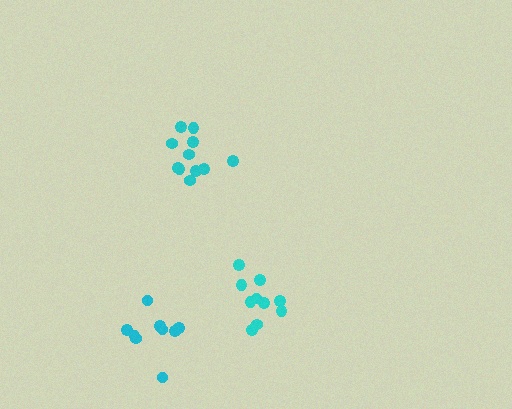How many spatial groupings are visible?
There are 3 spatial groupings.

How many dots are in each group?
Group 1: 11 dots, Group 2: 10 dots, Group 3: 9 dots (30 total).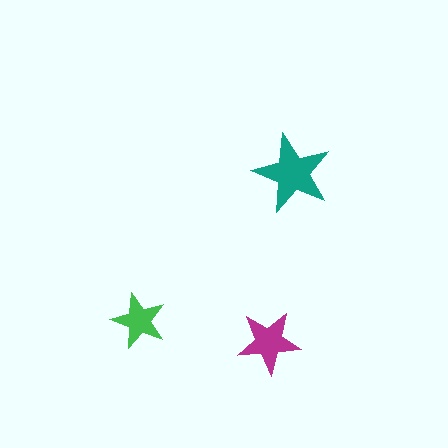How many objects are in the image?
There are 3 objects in the image.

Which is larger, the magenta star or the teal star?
The teal one.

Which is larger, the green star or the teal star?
The teal one.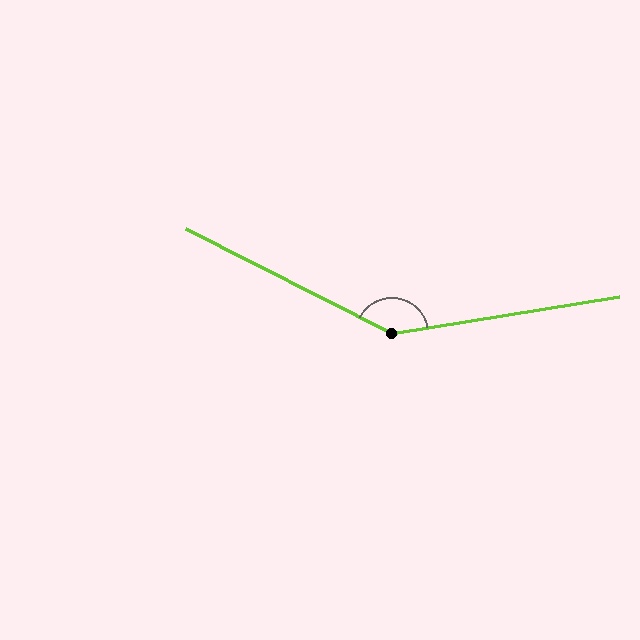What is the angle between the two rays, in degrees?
Approximately 144 degrees.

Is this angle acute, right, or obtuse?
It is obtuse.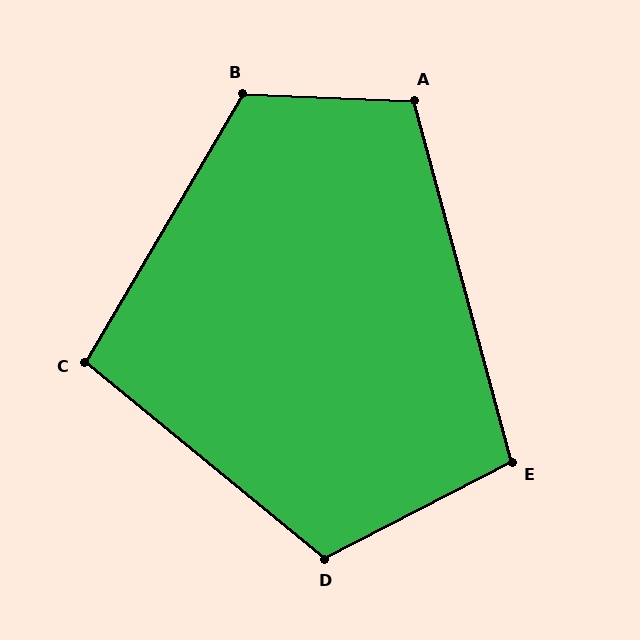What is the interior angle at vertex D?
Approximately 113 degrees (obtuse).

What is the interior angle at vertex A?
Approximately 107 degrees (obtuse).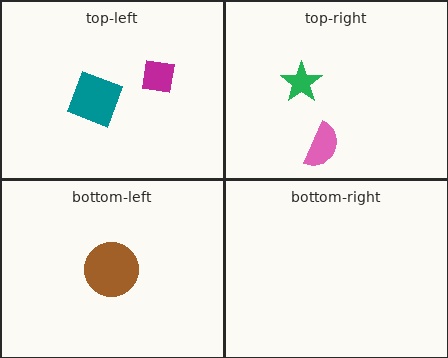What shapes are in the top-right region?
The green star, the pink semicircle.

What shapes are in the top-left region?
The teal square, the magenta square.